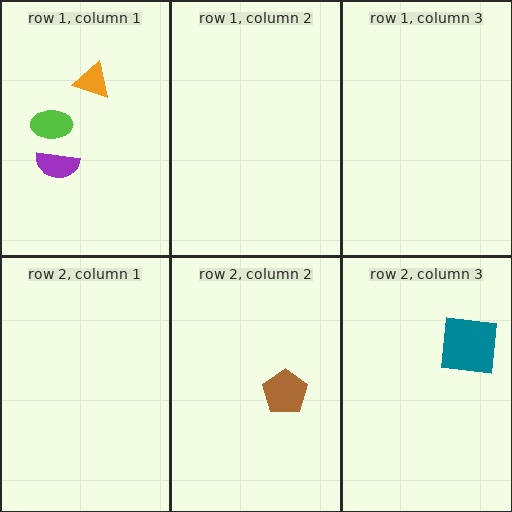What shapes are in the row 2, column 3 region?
The teal square.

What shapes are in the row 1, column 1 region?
The purple semicircle, the orange triangle, the lime ellipse.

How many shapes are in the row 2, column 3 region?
1.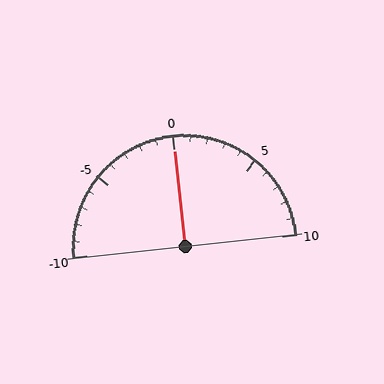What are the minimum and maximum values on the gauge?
The gauge ranges from -10 to 10.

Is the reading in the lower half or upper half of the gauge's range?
The reading is in the upper half of the range (-10 to 10).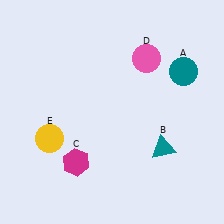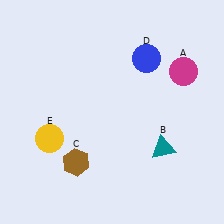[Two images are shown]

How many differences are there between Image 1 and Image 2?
There are 3 differences between the two images.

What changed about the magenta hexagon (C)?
In Image 1, C is magenta. In Image 2, it changed to brown.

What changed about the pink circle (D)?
In Image 1, D is pink. In Image 2, it changed to blue.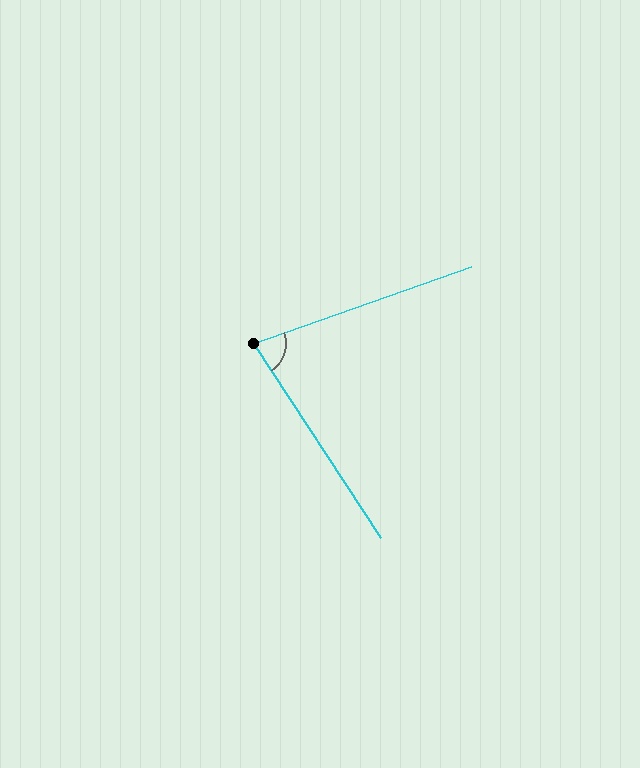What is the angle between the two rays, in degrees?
Approximately 76 degrees.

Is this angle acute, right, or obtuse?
It is acute.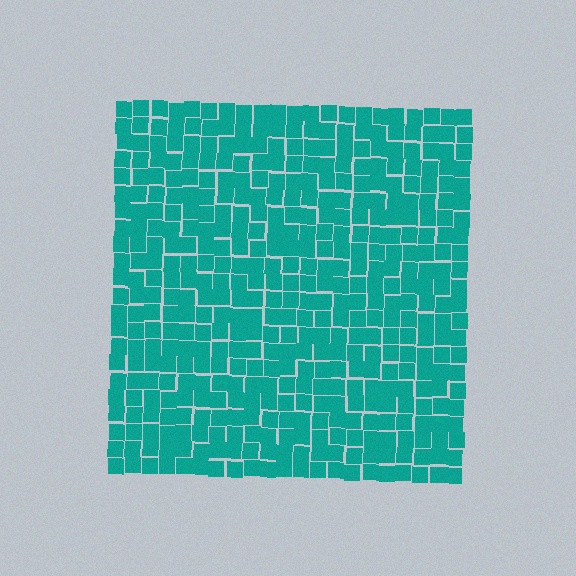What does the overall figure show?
The overall figure shows a square.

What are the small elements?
The small elements are squares.